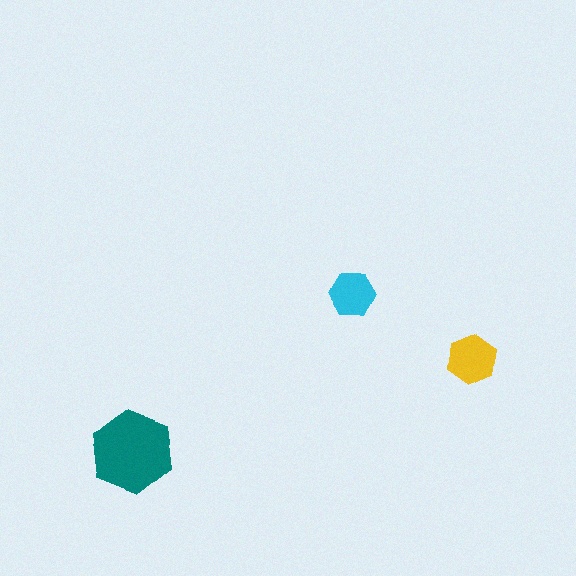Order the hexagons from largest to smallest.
the teal one, the yellow one, the cyan one.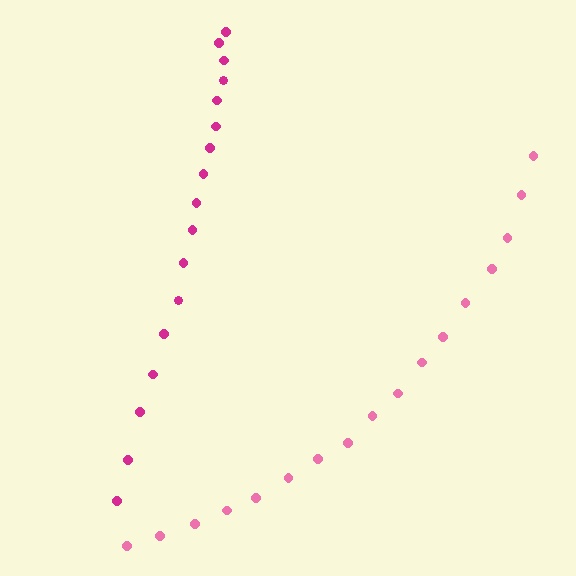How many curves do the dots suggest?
There are 2 distinct paths.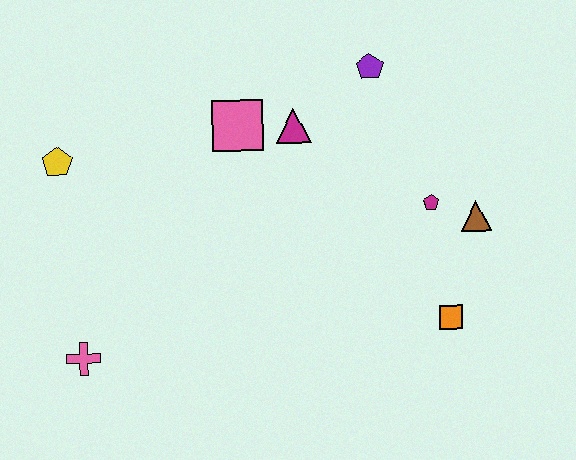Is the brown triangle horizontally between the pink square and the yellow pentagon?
No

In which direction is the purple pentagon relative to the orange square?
The purple pentagon is above the orange square.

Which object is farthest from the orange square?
The yellow pentagon is farthest from the orange square.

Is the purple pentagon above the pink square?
Yes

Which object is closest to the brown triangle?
The magenta pentagon is closest to the brown triangle.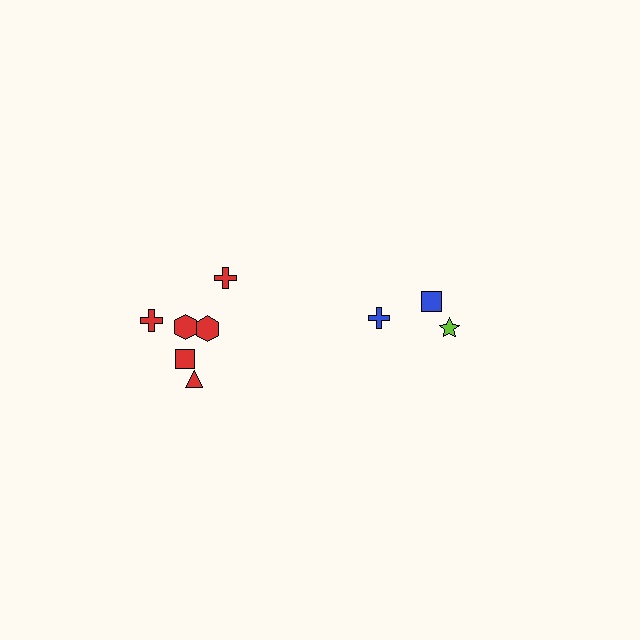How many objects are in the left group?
There are 6 objects.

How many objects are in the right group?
There are 3 objects.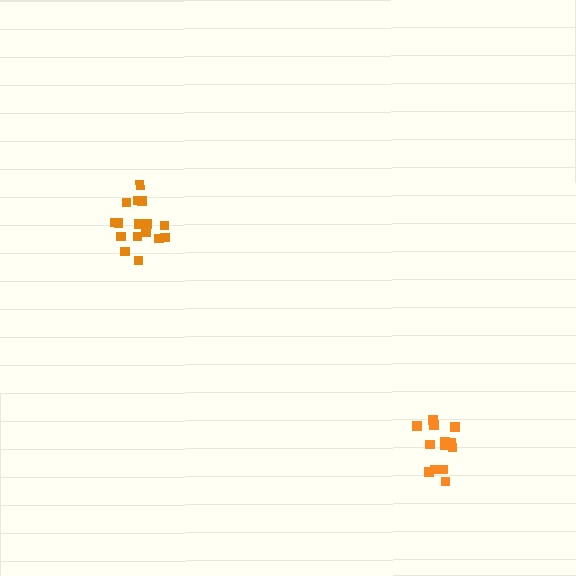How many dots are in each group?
Group 1: 13 dots, Group 2: 16 dots (29 total).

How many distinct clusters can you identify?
There are 2 distinct clusters.